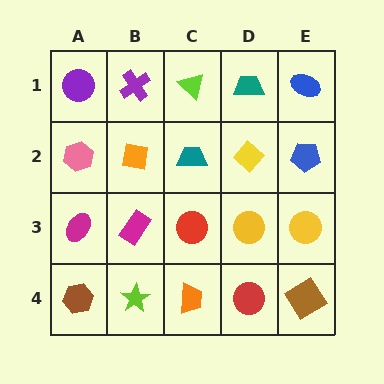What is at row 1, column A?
A purple circle.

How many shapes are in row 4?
5 shapes.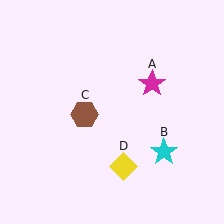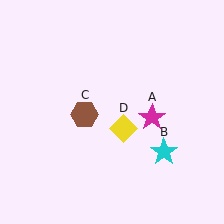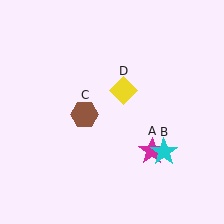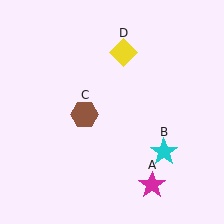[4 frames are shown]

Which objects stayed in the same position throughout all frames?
Cyan star (object B) and brown hexagon (object C) remained stationary.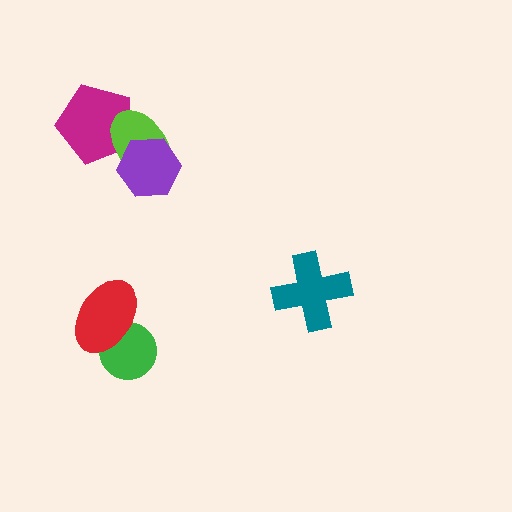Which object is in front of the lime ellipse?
The purple hexagon is in front of the lime ellipse.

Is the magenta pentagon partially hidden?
Yes, it is partially covered by another shape.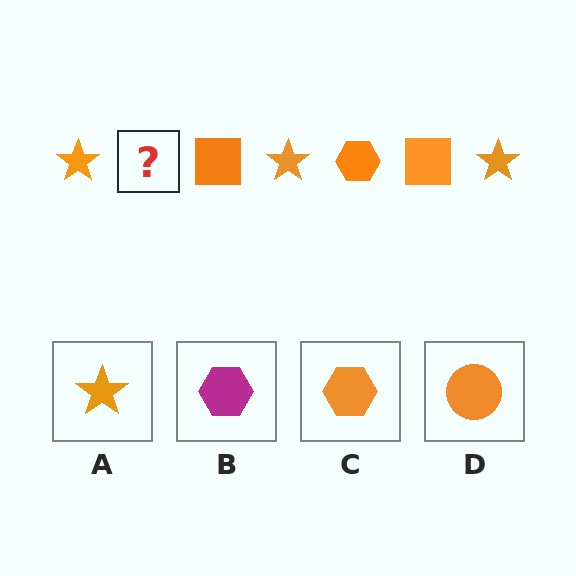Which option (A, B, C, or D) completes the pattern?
C.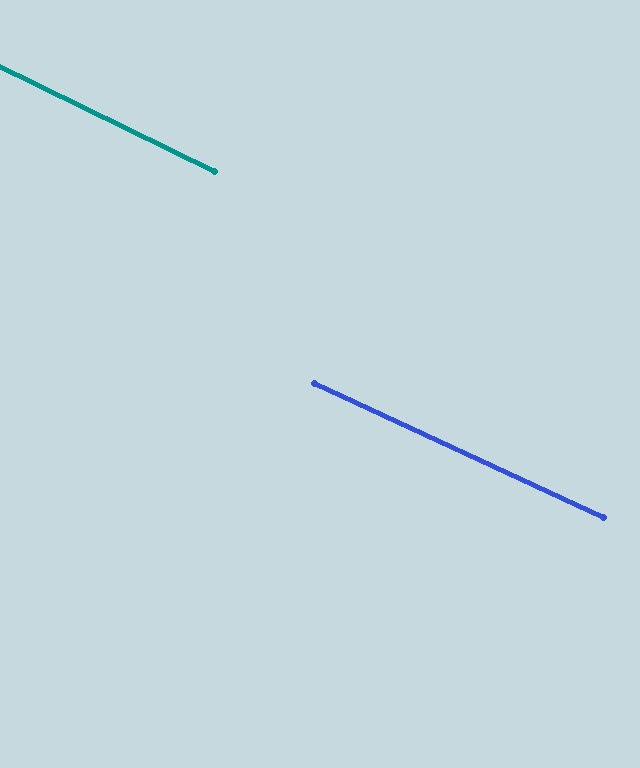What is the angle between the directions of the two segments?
Approximately 1 degree.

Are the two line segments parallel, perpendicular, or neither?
Parallel — their directions differ by only 1.0°.